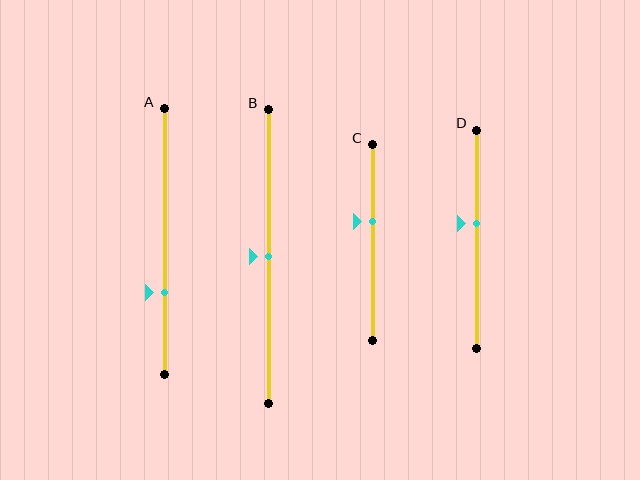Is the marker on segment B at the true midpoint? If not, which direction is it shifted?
Yes, the marker on segment B is at the true midpoint.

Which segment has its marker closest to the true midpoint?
Segment B has its marker closest to the true midpoint.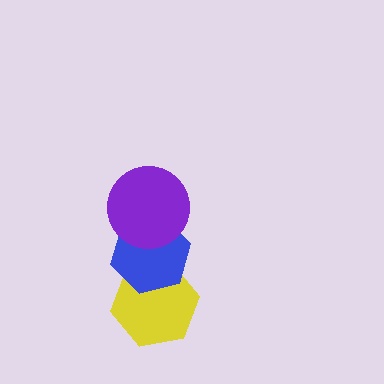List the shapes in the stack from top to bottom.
From top to bottom: the purple circle, the blue hexagon, the yellow hexagon.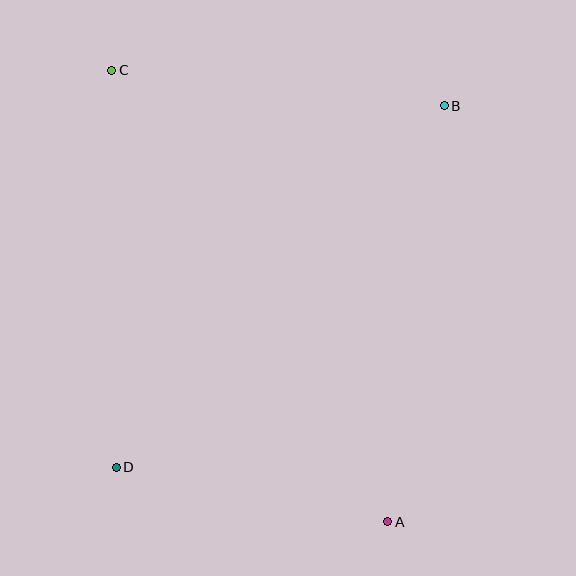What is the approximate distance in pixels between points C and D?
The distance between C and D is approximately 397 pixels.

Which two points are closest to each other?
Points A and D are closest to each other.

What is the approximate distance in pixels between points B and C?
The distance between B and C is approximately 334 pixels.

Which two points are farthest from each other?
Points A and C are farthest from each other.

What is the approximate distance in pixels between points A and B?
The distance between A and B is approximately 420 pixels.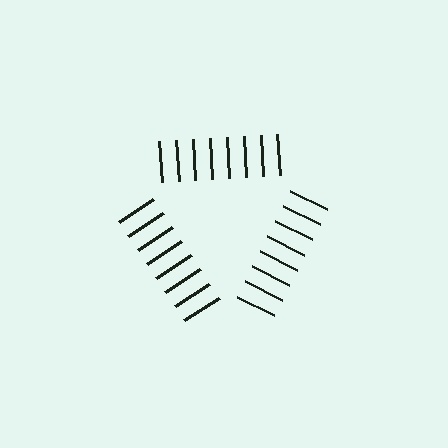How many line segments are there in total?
24 — 8 along each of the 3 edges.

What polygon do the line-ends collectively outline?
An illusory triangle — the line segments terminate on its edges but no continuous stroke is drawn.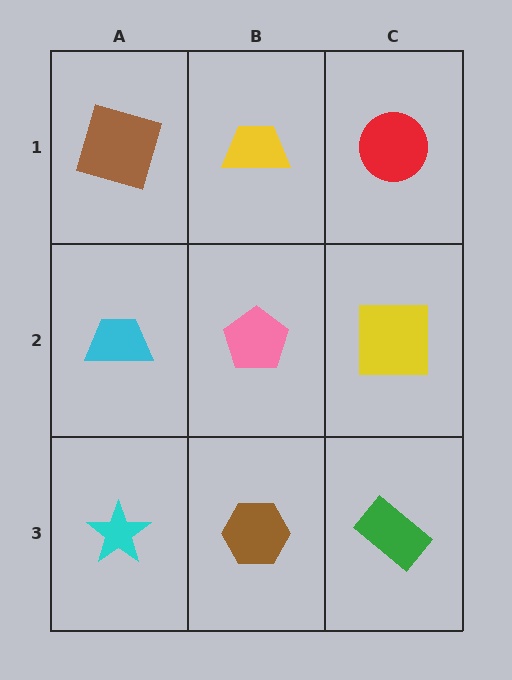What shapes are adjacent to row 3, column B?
A pink pentagon (row 2, column B), a cyan star (row 3, column A), a green rectangle (row 3, column C).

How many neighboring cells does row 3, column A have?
2.